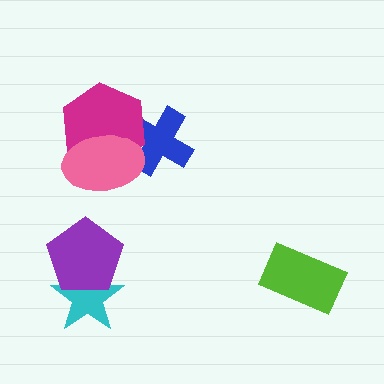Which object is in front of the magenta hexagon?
The pink ellipse is in front of the magenta hexagon.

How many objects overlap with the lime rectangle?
0 objects overlap with the lime rectangle.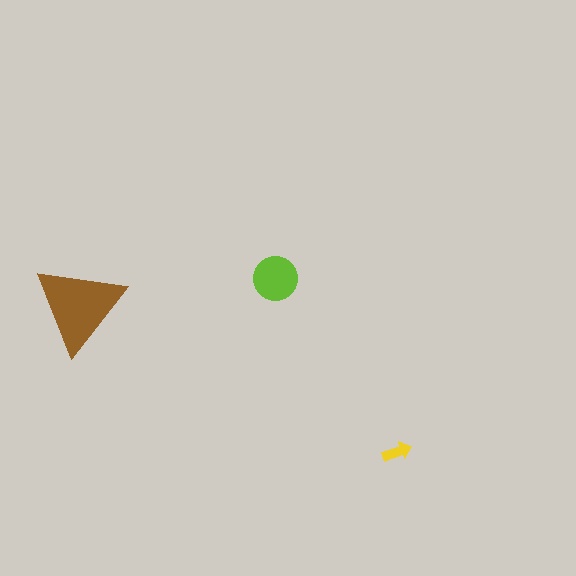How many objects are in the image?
There are 3 objects in the image.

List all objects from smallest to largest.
The yellow arrow, the lime circle, the brown triangle.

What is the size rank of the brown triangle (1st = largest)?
1st.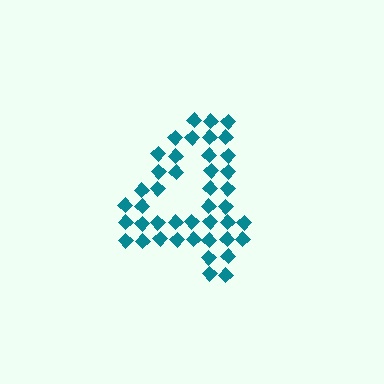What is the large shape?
The large shape is the digit 4.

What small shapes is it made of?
It is made of small diamonds.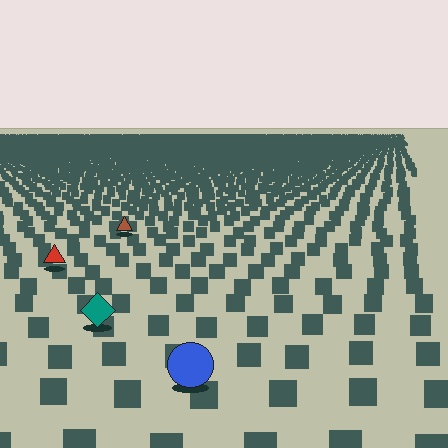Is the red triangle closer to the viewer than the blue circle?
No. The blue circle is closer — you can tell from the texture gradient: the ground texture is coarser near it.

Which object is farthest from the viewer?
The brown triangle is farthest from the viewer. It appears smaller and the ground texture around it is denser.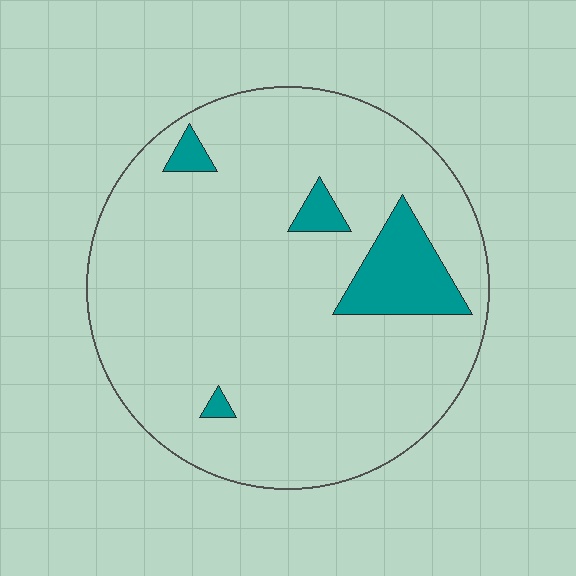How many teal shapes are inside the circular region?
4.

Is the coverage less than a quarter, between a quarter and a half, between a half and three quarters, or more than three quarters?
Less than a quarter.